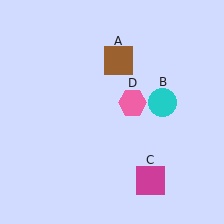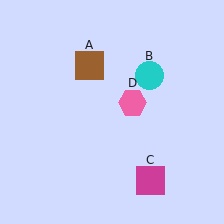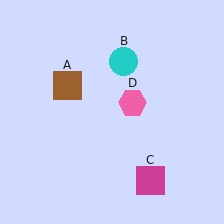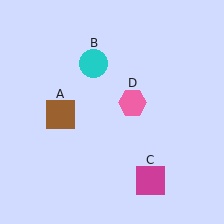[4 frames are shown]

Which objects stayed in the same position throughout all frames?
Magenta square (object C) and pink hexagon (object D) remained stationary.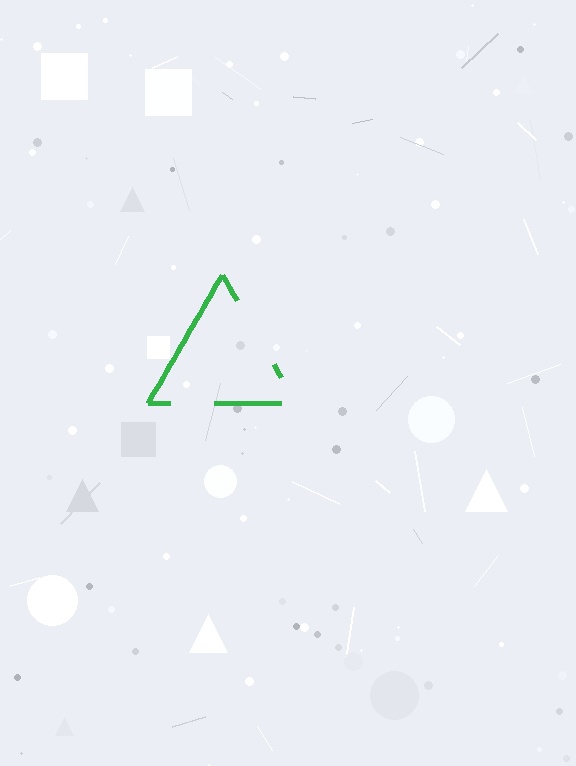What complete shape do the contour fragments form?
The contour fragments form a triangle.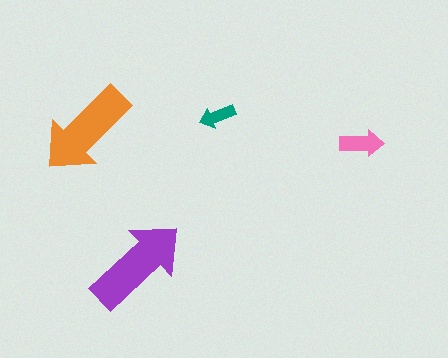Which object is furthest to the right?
The pink arrow is rightmost.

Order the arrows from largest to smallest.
the purple one, the orange one, the pink one, the teal one.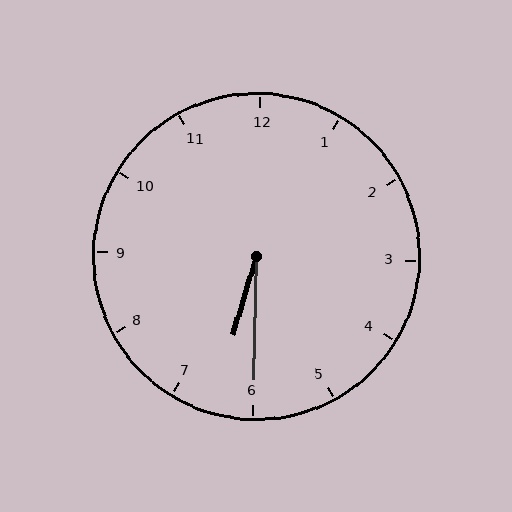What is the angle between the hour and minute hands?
Approximately 15 degrees.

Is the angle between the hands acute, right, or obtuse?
It is acute.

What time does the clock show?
6:30.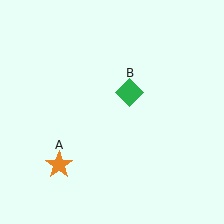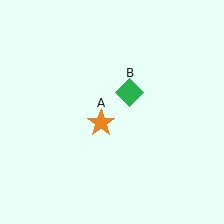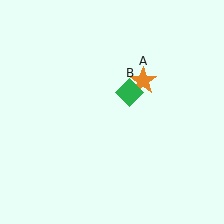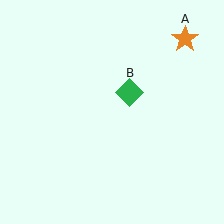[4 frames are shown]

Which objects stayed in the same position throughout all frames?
Green diamond (object B) remained stationary.